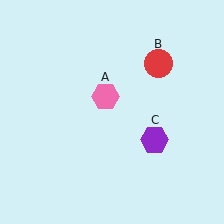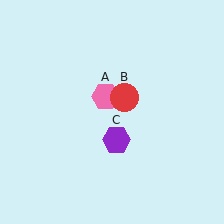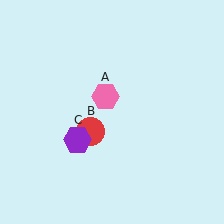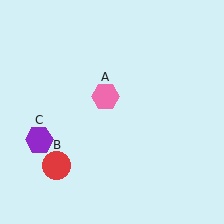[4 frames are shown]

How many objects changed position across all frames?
2 objects changed position: red circle (object B), purple hexagon (object C).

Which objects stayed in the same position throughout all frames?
Pink hexagon (object A) remained stationary.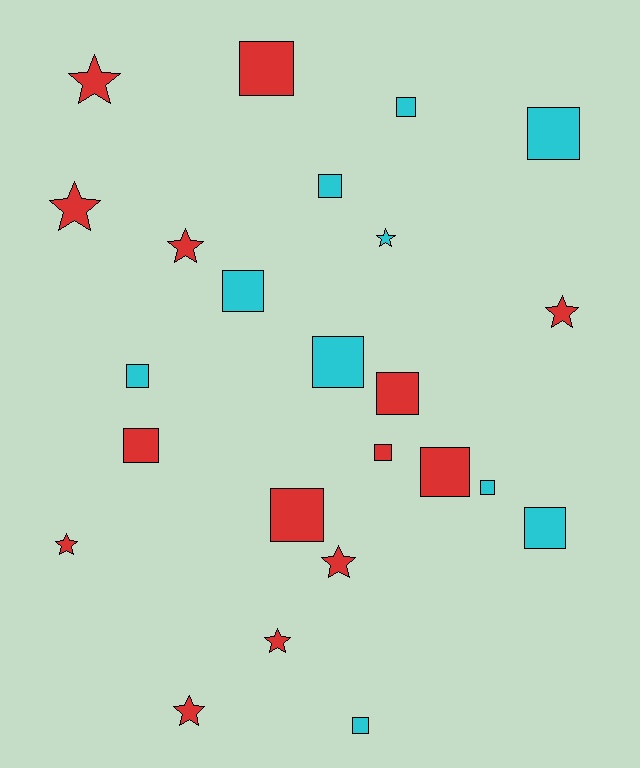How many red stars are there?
There are 8 red stars.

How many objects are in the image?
There are 24 objects.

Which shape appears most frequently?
Square, with 15 objects.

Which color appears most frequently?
Red, with 14 objects.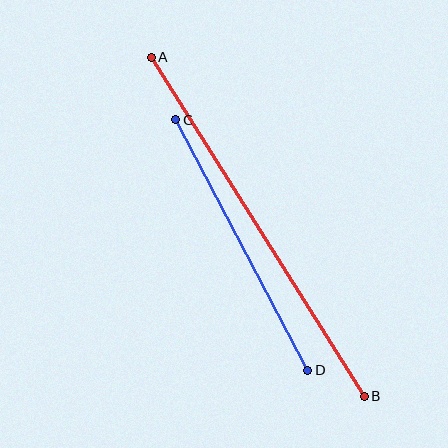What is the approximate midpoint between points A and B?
The midpoint is at approximately (258, 227) pixels.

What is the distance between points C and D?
The distance is approximately 283 pixels.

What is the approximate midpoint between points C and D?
The midpoint is at approximately (242, 245) pixels.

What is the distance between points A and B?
The distance is approximately 400 pixels.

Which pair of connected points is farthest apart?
Points A and B are farthest apart.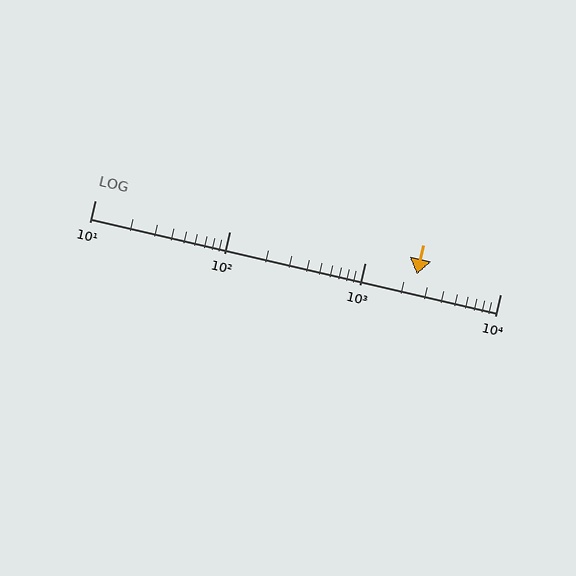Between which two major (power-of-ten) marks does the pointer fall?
The pointer is between 1000 and 10000.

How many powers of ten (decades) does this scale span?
The scale spans 3 decades, from 10 to 10000.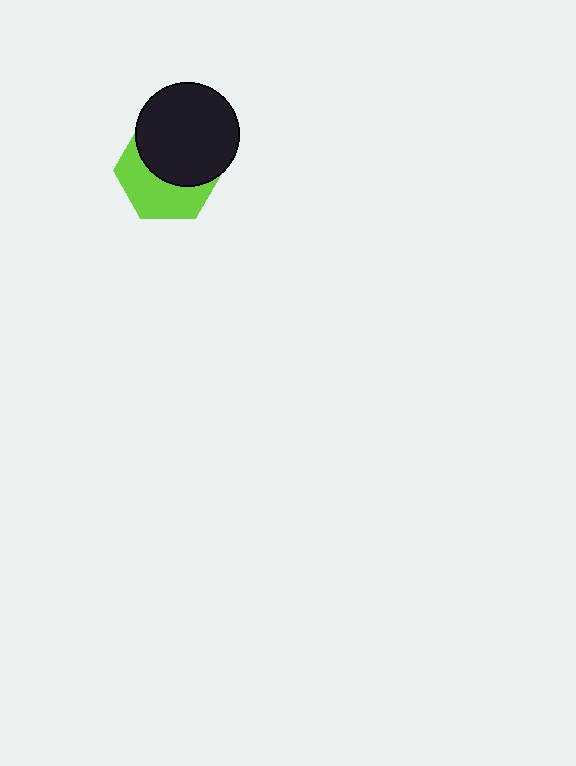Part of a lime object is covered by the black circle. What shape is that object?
It is a hexagon.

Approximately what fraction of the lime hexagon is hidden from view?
Roughly 53% of the lime hexagon is hidden behind the black circle.